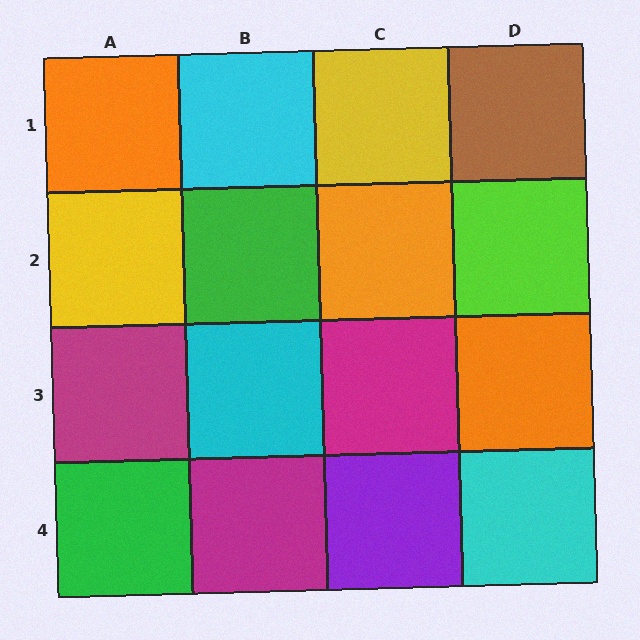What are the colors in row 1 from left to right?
Orange, cyan, yellow, brown.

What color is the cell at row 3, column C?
Magenta.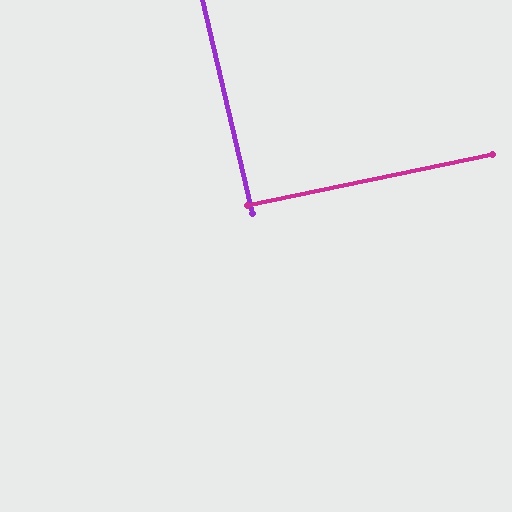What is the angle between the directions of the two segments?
Approximately 89 degrees.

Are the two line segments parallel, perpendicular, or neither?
Perpendicular — they meet at approximately 89°.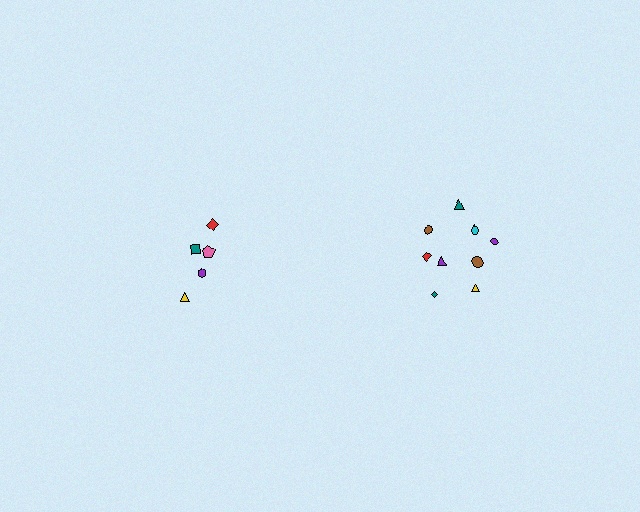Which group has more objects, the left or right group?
The right group.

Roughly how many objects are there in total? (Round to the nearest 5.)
Roughly 15 objects in total.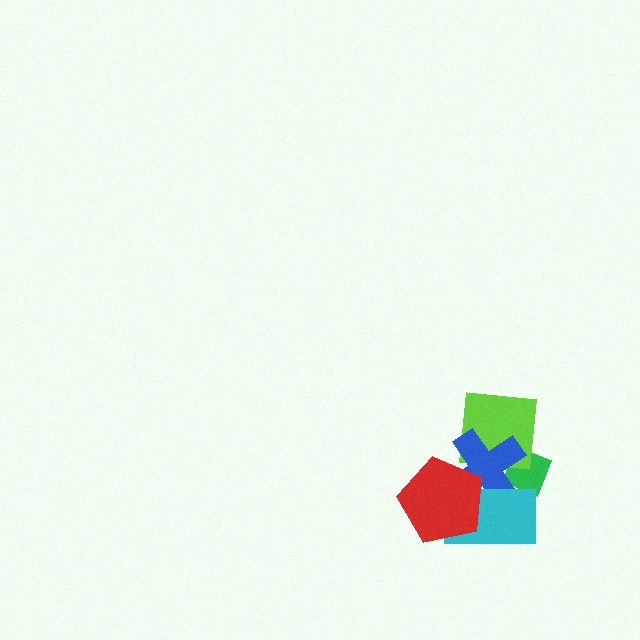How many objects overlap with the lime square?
2 objects overlap with the lime square.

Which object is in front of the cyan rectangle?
The red pentagon is in front of the cyan rectangle.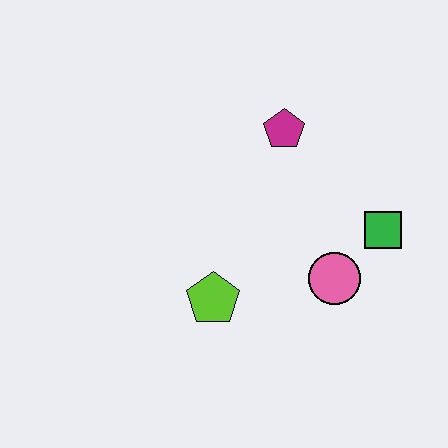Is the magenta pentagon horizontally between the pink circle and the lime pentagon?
Yes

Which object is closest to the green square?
The pink circle is closest to the green square.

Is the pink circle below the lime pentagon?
No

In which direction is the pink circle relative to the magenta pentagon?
The pink circle is below the magenta pentagon.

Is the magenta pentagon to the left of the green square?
Yes